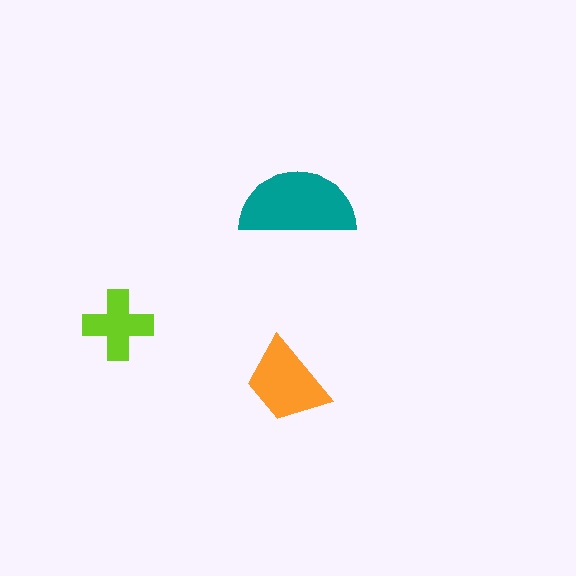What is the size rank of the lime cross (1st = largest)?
3rd.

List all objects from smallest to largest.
The lime cross, the orange trapezoid, the teal semicircle.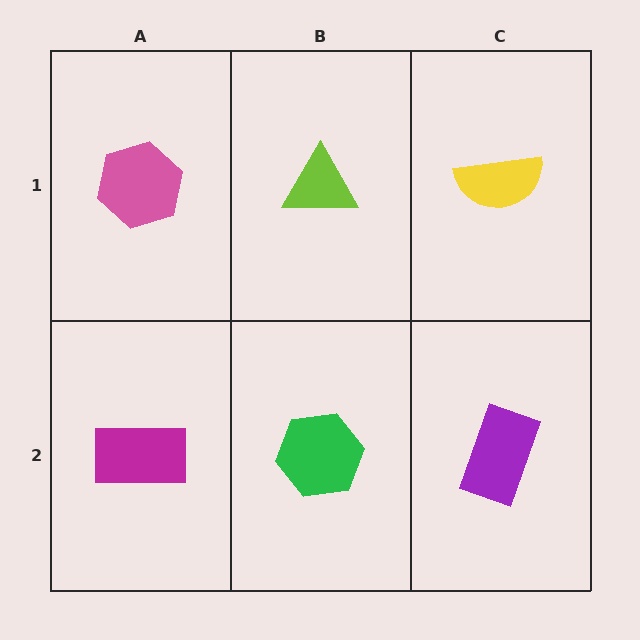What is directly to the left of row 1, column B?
A pink hexagon.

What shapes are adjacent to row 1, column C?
A purple rectangle (row 2, column C), a lime triangle (row 1, column B).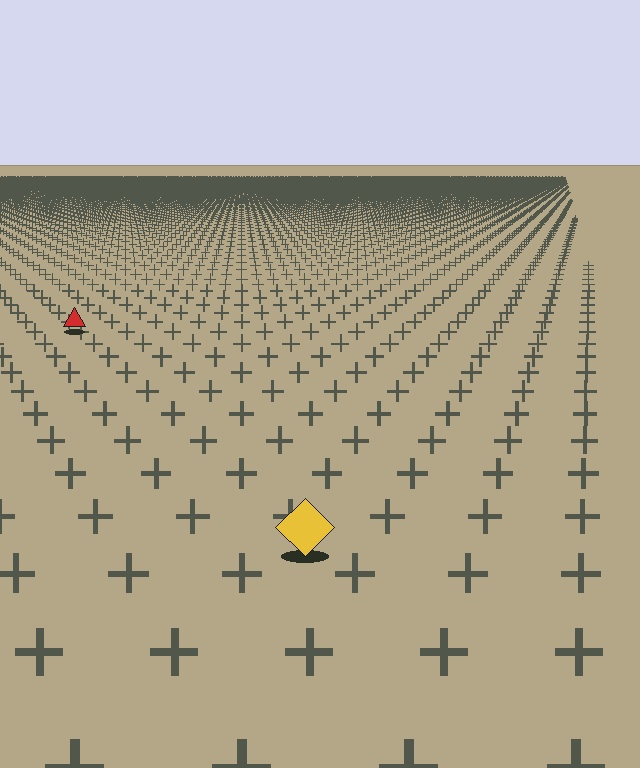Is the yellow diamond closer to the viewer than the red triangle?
Yes. The yellow diamond is closer — you can tell from the texture gradient: the ground texture is coarser near it.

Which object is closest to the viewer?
The yellow diamond is closest. The texture marks near it are larger and more spread out.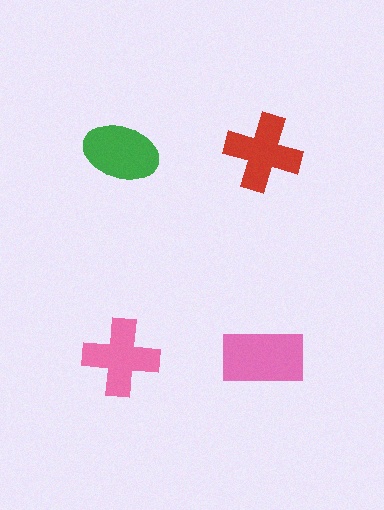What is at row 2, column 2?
A pink rectangle.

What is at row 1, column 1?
A green ellipse.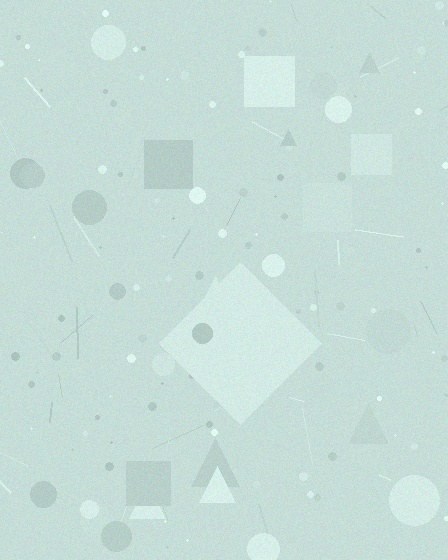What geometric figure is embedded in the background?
A diamond is embedded in the background.